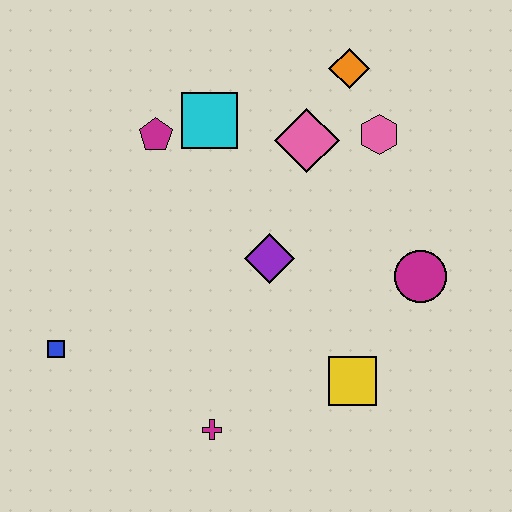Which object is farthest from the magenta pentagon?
The yellow square is farthest from the magenta pentagon.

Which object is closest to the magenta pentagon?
The cyan square is closest to the magenta pentagon.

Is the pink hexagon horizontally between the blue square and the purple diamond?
No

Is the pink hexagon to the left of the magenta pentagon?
No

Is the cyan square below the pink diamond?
No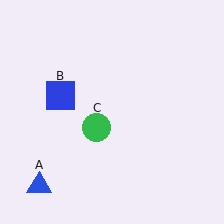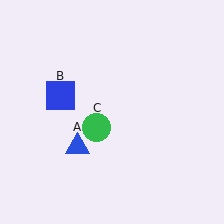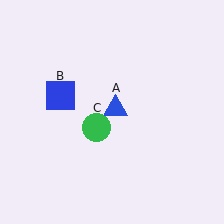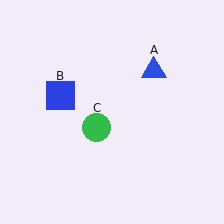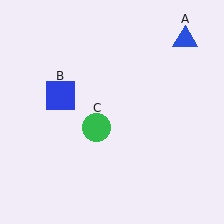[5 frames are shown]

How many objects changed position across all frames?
1 object changed position: blue triangle (object A).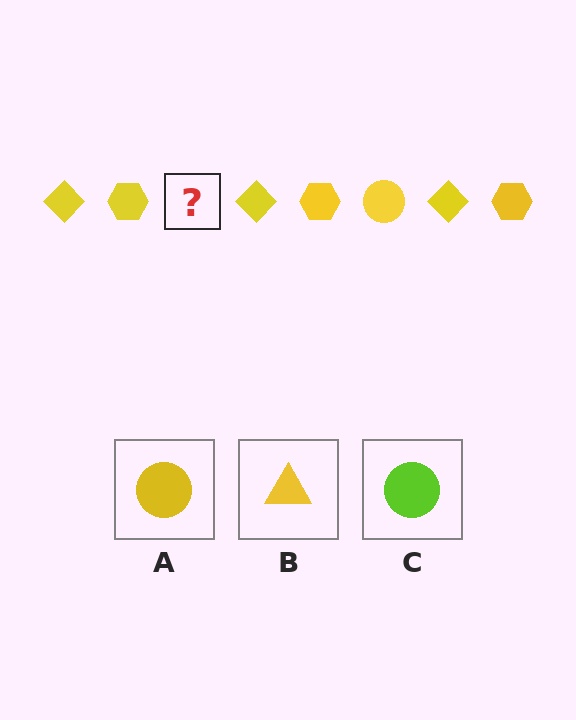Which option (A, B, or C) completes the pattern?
A.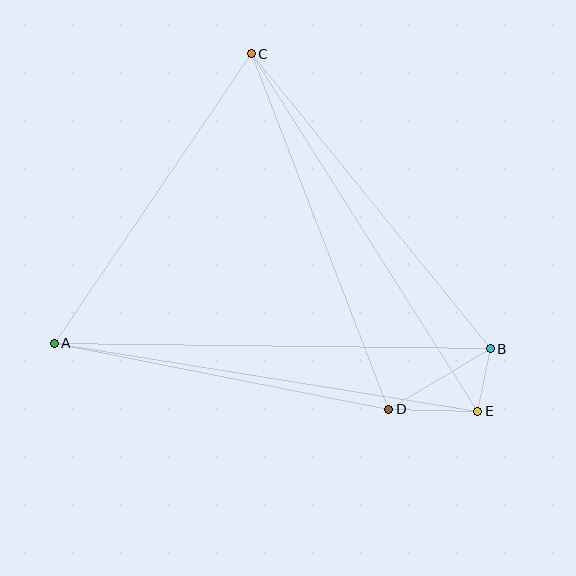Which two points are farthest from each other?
Points A and B are farthest from each other.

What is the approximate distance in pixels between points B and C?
The distance between B and C is approximately 380 pixels.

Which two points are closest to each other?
Points B and E are closest to each other.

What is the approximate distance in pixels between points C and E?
The distance between C and E is approximately 423 pixels.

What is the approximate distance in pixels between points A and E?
The distance between A and E is approximately 429 pixels.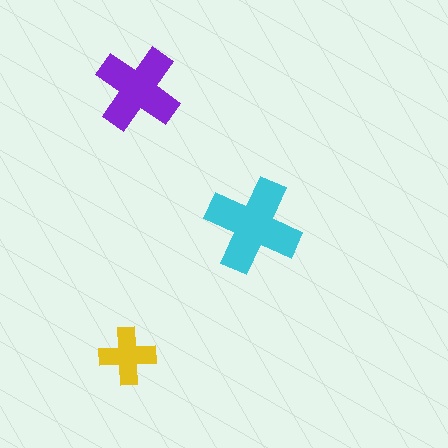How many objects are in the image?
There are 3 objects in the image.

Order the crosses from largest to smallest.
the cyan one, the purple one, the yellow one.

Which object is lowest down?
The yellow cross is bottommost.